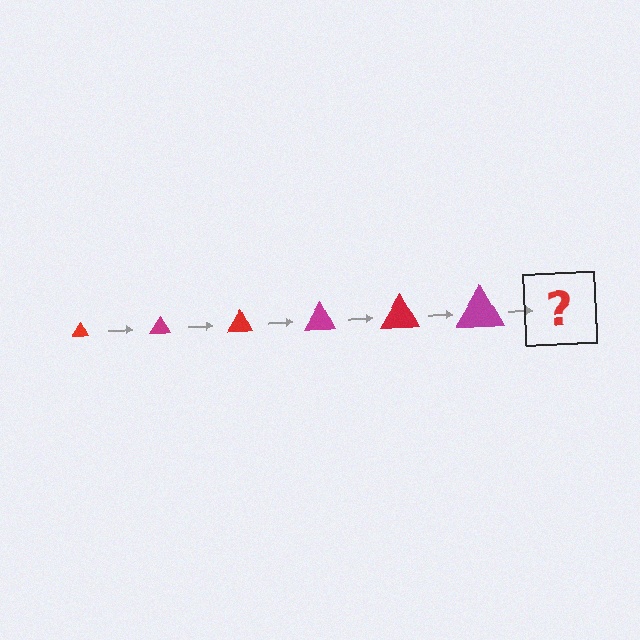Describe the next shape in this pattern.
It should be a red triangle, larger than the previous one.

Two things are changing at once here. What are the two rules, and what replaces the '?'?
The two rules are that the triangle grows larger each step and the color cycles through red and magenta. The '?' should be a red triangle, larger than the previous one.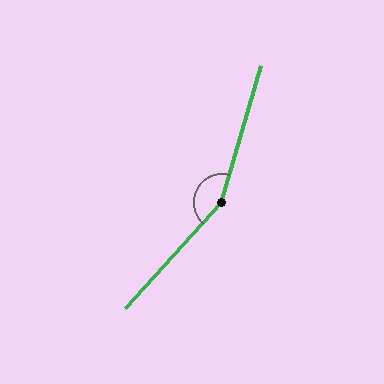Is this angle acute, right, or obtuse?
It is obtuse.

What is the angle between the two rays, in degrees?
Approximately 154 degrees.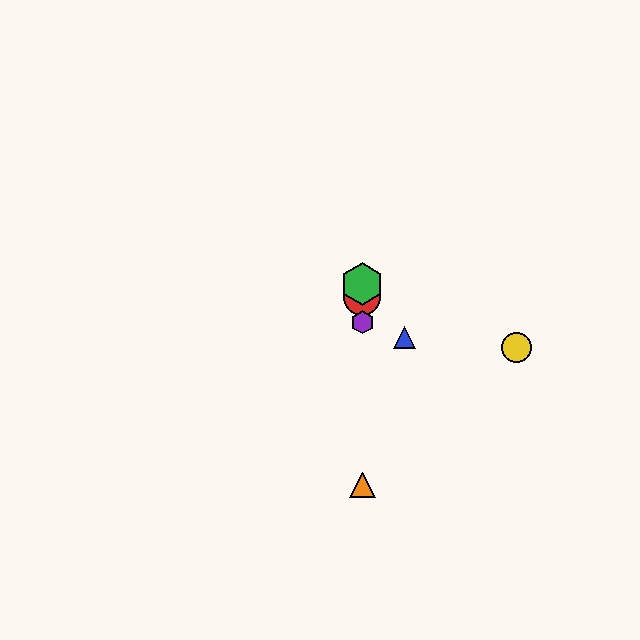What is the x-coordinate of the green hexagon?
The green hexagon is at x≈362.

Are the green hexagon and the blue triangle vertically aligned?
No, the green hexagon is at x≈362 and the blue triangle is at x≈404.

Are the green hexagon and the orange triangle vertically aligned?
Yes, both are at x≈362.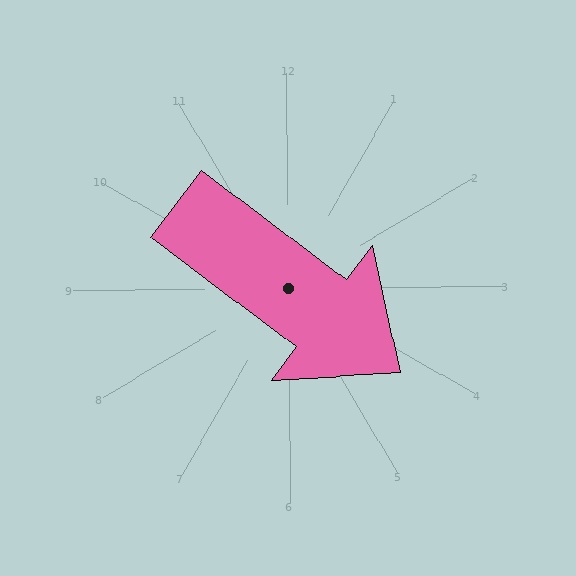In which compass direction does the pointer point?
Southeast.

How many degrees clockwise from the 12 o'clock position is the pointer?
Approximately 127 degrees.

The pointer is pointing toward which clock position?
Roughly 4 o'clock.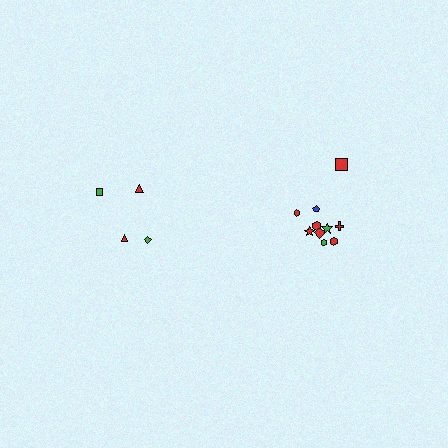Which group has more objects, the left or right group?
The right group.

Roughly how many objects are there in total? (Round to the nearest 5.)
Roughly 15 objects in total.